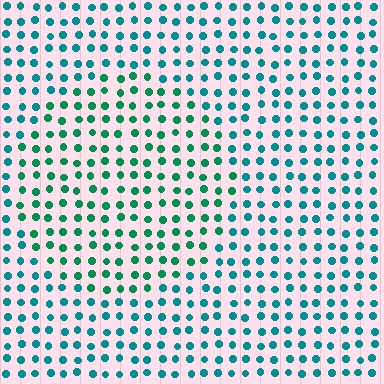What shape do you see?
I see a circle.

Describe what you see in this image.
The image is filled with small teal elements in a uniform arrangement. A circle-shaped region is visible where the elements are tinted to a slightly different hue, forming a subtle color boundary.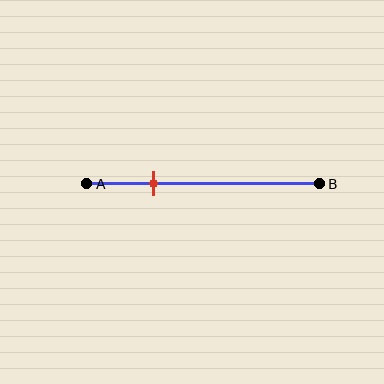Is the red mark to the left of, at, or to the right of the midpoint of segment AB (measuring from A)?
The red mark is to the left of the midpoint of segment AB.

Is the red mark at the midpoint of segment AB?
No, the mark is at about 30% from A, not at the 50% midpoint.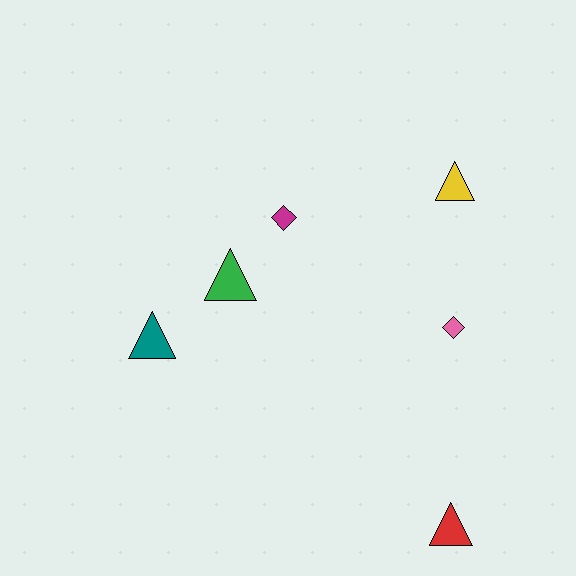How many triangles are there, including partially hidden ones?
There are 4 triangles.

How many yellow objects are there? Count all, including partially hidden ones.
There is 1 yellow object.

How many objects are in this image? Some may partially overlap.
There are 6 objects.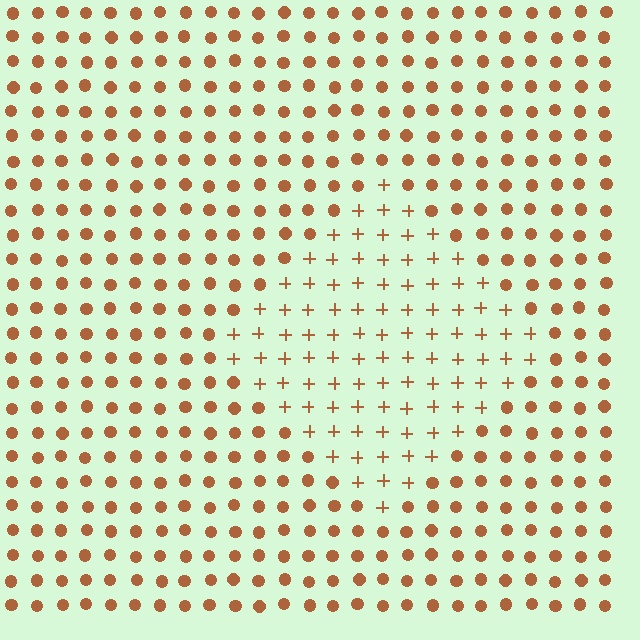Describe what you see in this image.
The image is filled with small brown elements arranged in a uniform grid. A diamond-shaped region contains plus signs, while the surrounding area contains circles. The boundary is defined purely by the change in element shape.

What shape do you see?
I see a diamond.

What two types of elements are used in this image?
The image uses plus signs inside the diamond region and circles outside it.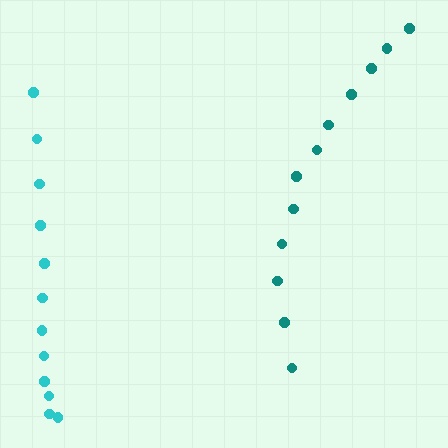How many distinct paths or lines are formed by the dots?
There are 2 distinct paths.